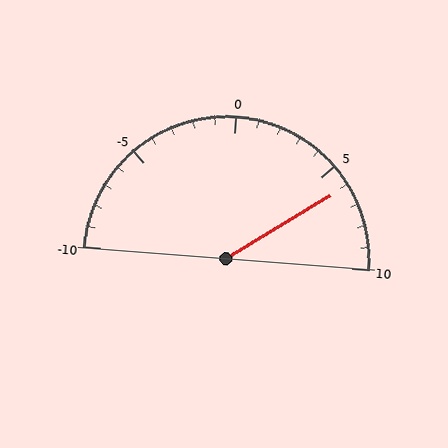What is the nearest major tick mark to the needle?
The nearest major tick mark is 5.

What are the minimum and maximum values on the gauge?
The gauge ranges from -10 to 10.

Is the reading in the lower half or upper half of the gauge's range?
The reading is in the upper half of the range (-10 to 10).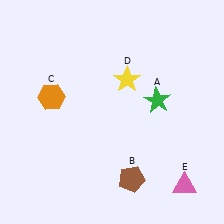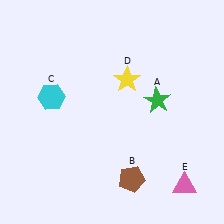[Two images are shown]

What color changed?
The hexagon (C) changed from orange in Image 1 to cyan in Image 2.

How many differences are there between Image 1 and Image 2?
There is 1 difference between the two images.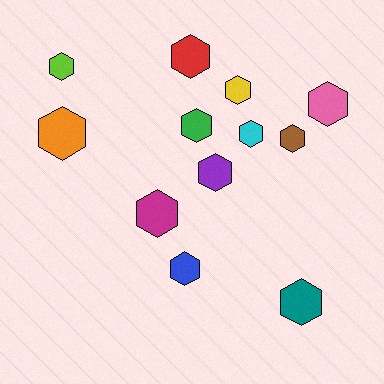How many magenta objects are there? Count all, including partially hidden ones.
There is 1 magenta object.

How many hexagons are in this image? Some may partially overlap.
There are 12 hexagons.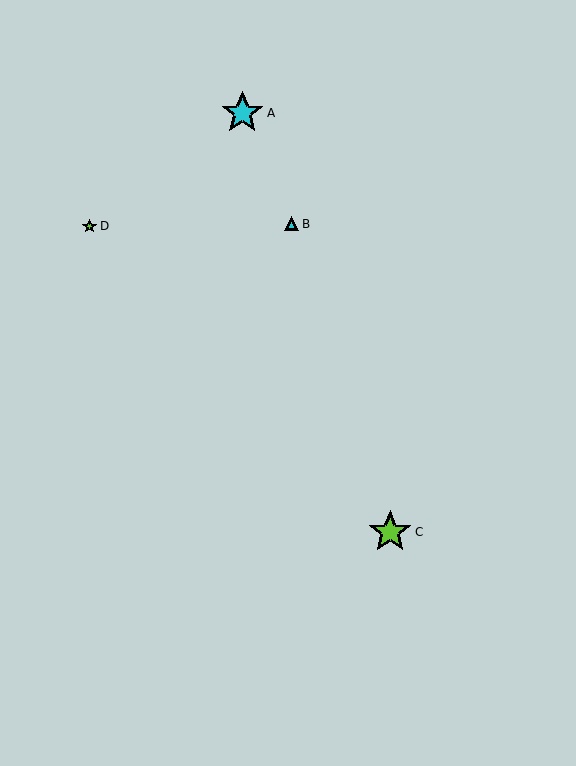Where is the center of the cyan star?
The center of the cyan star is at (242, 113).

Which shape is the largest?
The lime star (labeled C) is the largest.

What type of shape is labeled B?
Shape B is a cyan triangle.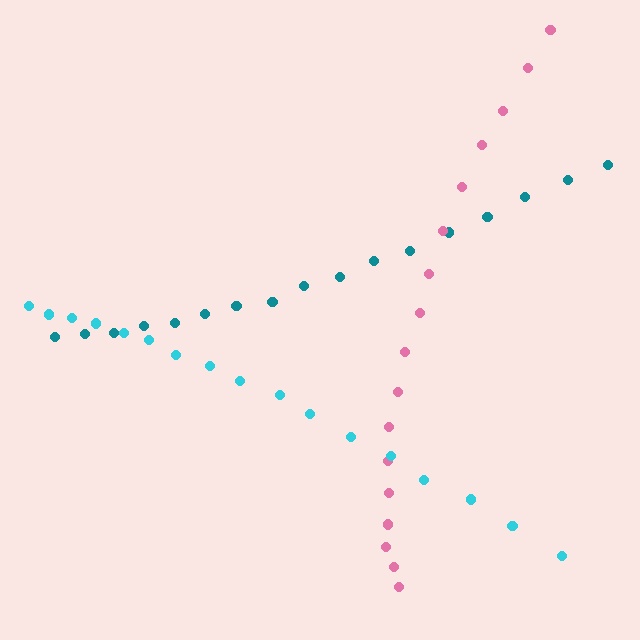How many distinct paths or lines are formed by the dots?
There are 3 distinct paths.